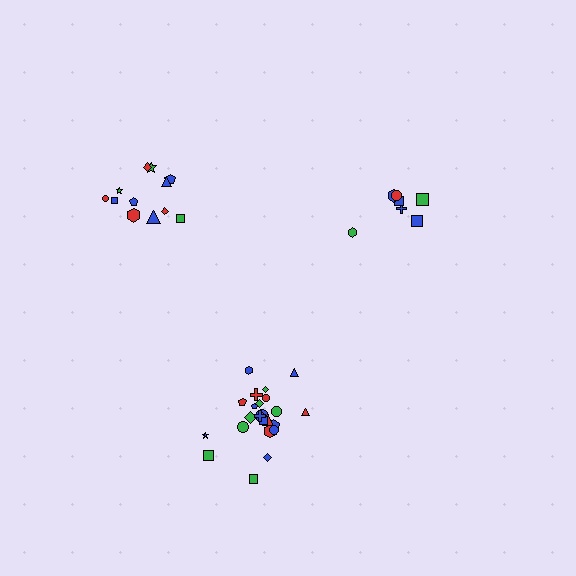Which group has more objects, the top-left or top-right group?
The top-left group.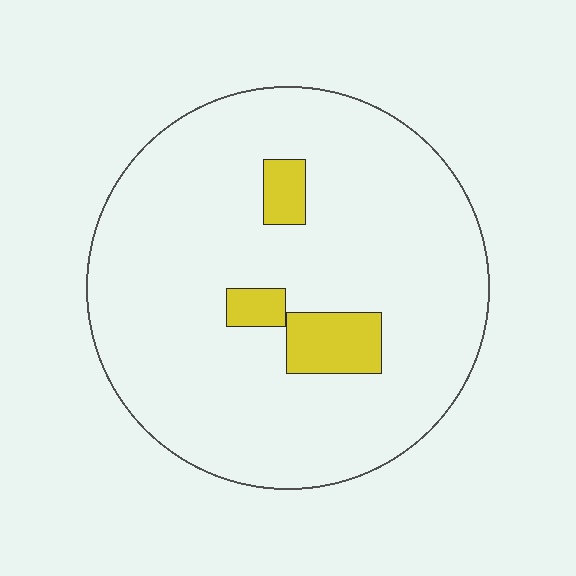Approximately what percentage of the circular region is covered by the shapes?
Approximately 10%.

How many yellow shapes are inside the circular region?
3.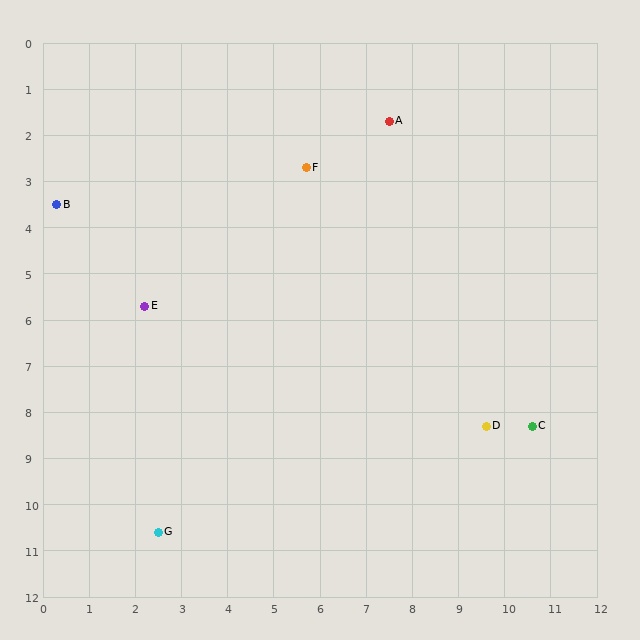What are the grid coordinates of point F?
Point F is at approximately (5.7, 2.7).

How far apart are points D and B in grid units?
Points D and B are about 10.5 grid units apart.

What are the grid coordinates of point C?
Point C is at approximately (10.6, 8.3).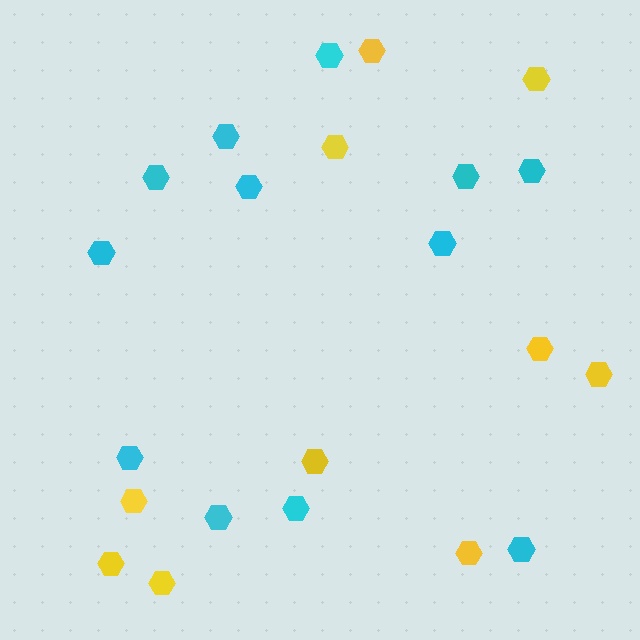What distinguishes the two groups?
There are 2 groups: one group of yellow hexagons (10) and one group of cyan hexagons (12).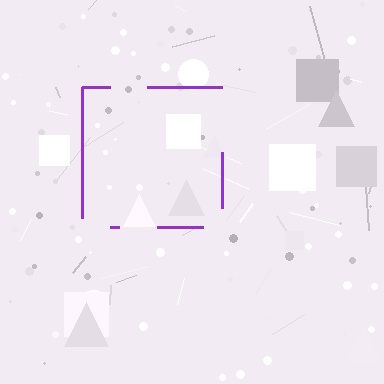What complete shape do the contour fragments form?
The contour fragments form a square.